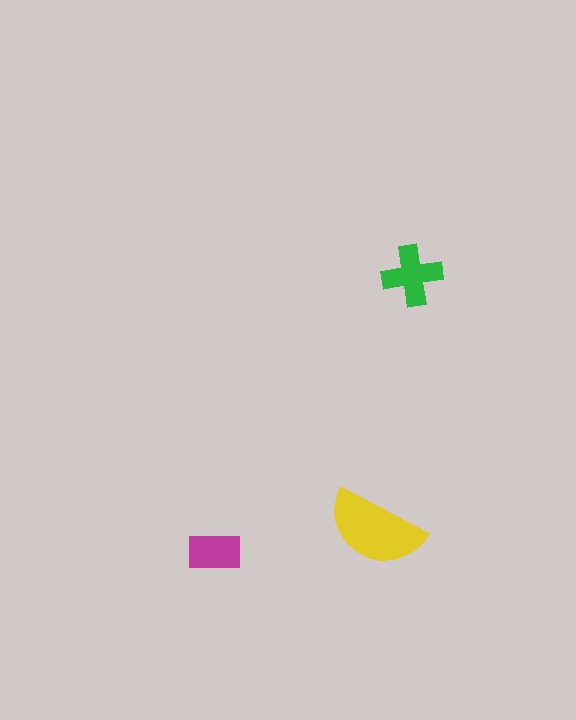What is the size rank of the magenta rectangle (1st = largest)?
3rd.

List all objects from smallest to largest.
The magenta rectangle, the green cross, the yellow semicircle.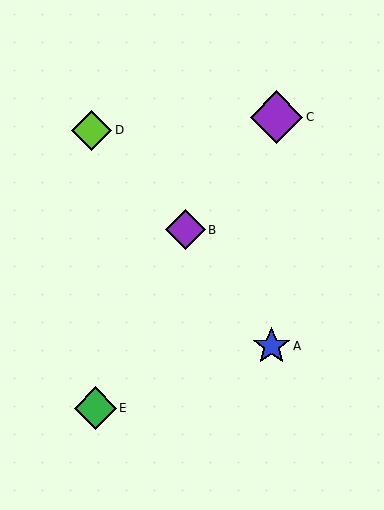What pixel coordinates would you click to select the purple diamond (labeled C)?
Click at (276, 117) to select the purple diamond C.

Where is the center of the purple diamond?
The center of the purple diamond is at (185, 230).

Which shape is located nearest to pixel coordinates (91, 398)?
The green diamond (labeled E) at (95, 408) is nearest to that location.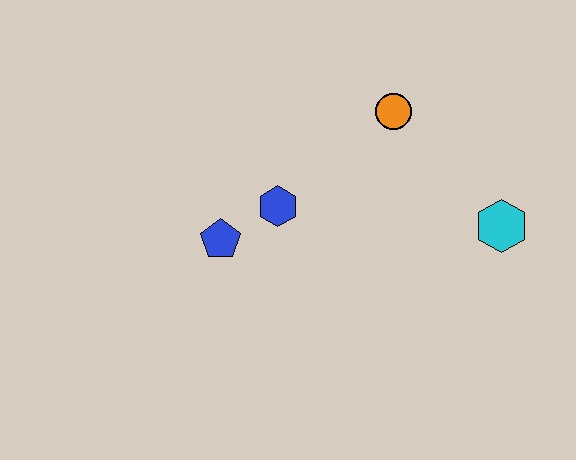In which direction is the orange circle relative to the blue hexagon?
The orange circle is to the right of the blue hexagon.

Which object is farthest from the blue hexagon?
The cyan hexagon is farthest from the blue hexagon.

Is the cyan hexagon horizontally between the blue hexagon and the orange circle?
No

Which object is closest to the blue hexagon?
The blue pentagon is closest to the blue hexagon.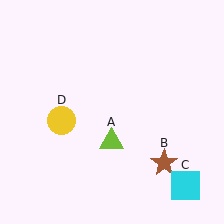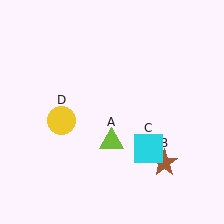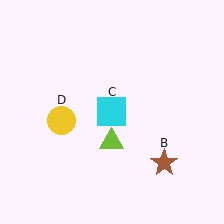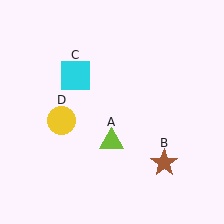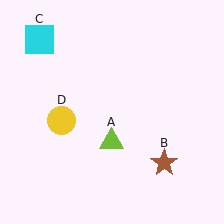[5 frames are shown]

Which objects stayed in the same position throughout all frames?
Lime triangle (object A) and brown star (object B) and yellow circle (object D) remained stationary.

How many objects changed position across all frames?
1 object changed position: cyan square (object C).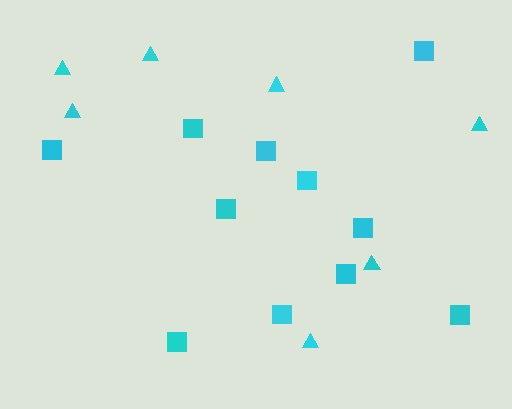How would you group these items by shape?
There are 2 groups: one group of triangles (7) and one group of squares (11).